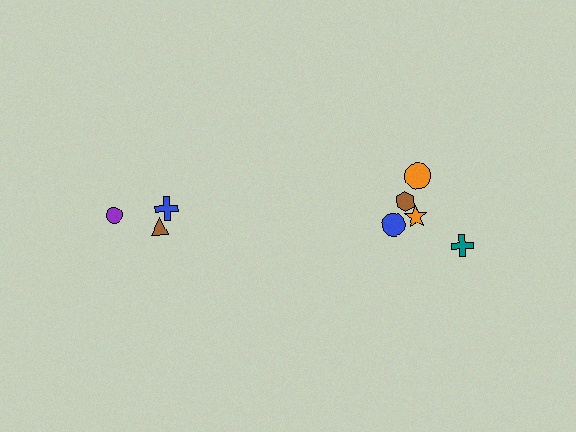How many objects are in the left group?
There are 3 objects.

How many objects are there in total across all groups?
There are 8 objects.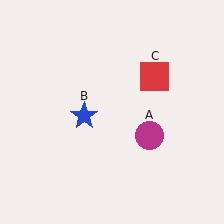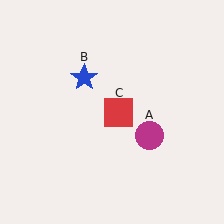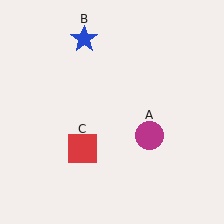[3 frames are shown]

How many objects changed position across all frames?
2 objects changed position: blue star (object B), red square (object C).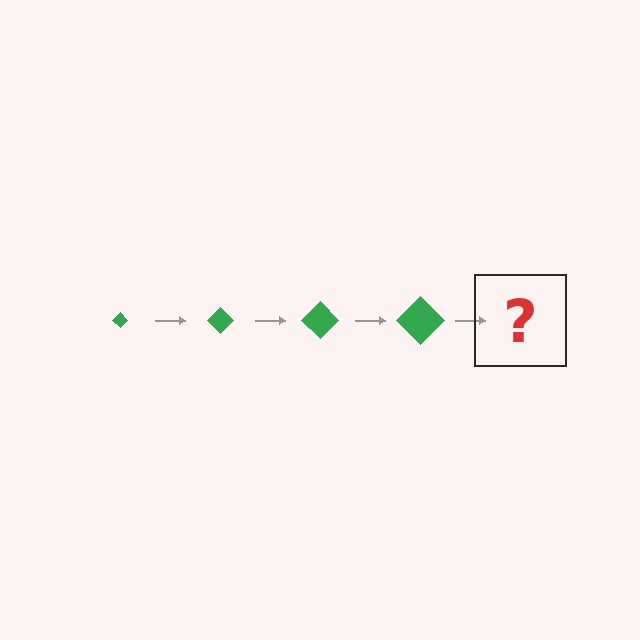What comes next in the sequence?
The next element should be a green diamond, larger than the previous one.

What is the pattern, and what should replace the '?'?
The pattern is that the diamond gets progressively larger each step. The '?' should be a green diamond, larger than the previous one.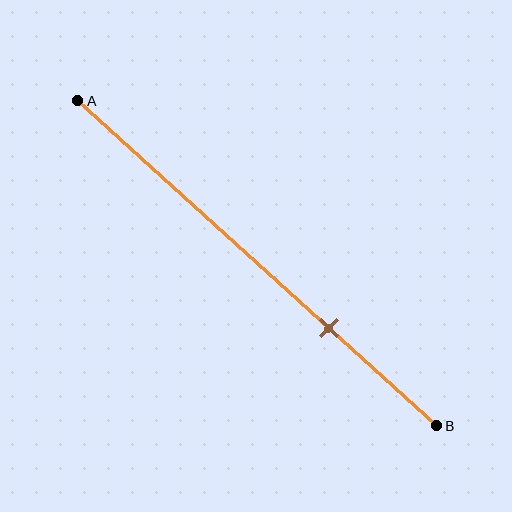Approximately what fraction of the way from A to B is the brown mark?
The brown mark is approximately 70% of the way from A to B.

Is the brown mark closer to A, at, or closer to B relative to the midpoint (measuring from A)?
The brown mark is closer to point B than the midpoint of segment AB.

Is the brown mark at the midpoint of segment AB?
No, the mark is at about 70% from A, not at the 50% midpoint.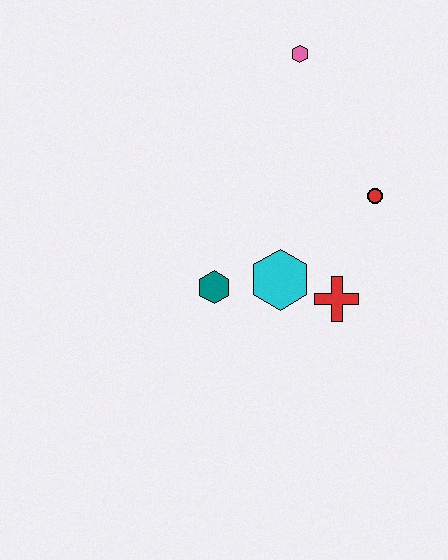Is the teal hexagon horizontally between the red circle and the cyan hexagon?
No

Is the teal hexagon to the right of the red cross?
No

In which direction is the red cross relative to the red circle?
The red cross is below the red circle.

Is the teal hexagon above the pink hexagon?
No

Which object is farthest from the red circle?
The teal hexagon is farthest from the red circle.